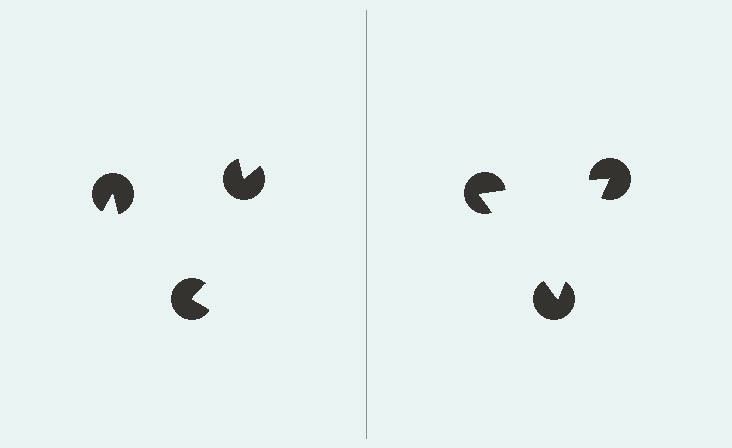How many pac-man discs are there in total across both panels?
6 — 3 on each side.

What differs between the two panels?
The pac-man discs are positioned identically on both sides; only the wedge orientations differ. On the right they align to a triangle; on the left they are misaligned.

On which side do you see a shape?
An illusory triangle appears on the right side. On the left side the wedge cuts are rotated, so no coherent shape forms.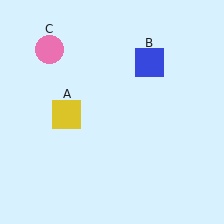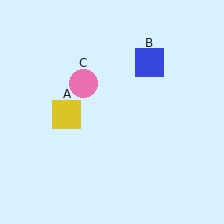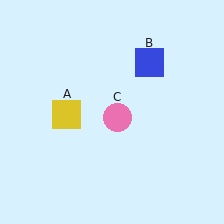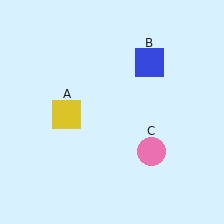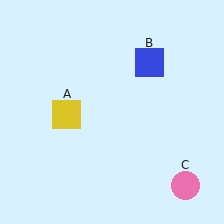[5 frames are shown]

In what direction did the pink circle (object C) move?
The pink circle (object C) moved down and to the right.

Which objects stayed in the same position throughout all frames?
Yellow square (object A) and blue square (object B) remained stationary.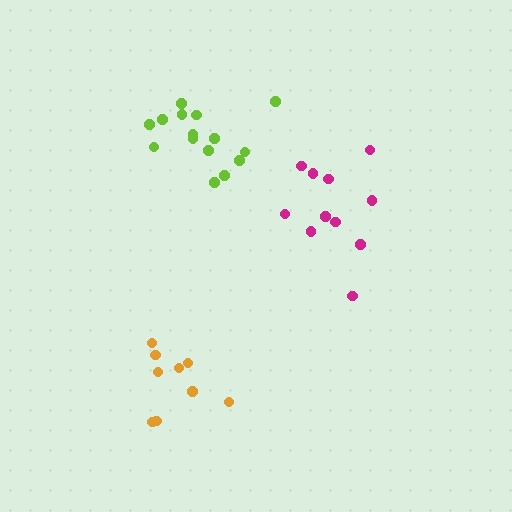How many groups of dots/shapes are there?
There are 3 groups.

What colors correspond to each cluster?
The clusters are colored: lime, magenta, orange.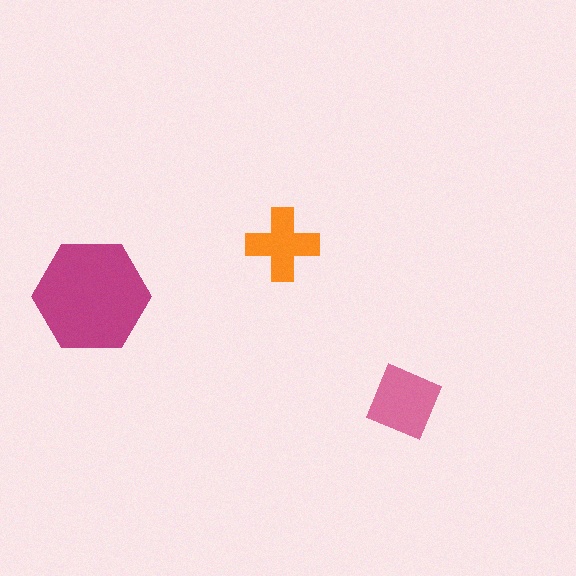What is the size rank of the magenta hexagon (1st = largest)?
1st.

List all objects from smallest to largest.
The orange cross, the pink diamond, the magenta hexagon.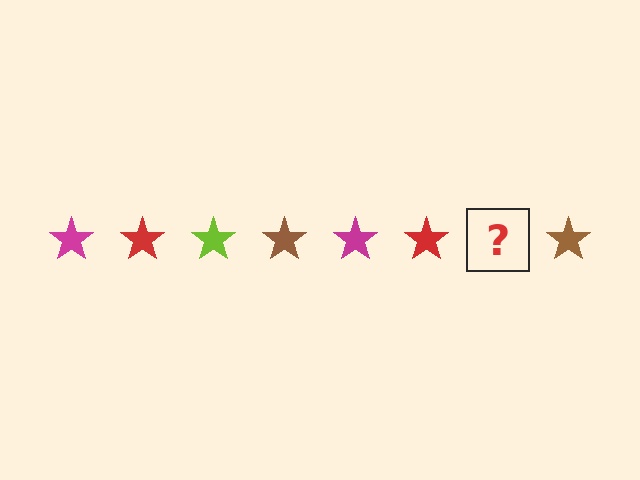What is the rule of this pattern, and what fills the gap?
The rule is that the pattern cycles through magenta, red, lime, brown stars. The gap should be filled with a lime star.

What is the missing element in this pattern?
The missing element is a lime star.